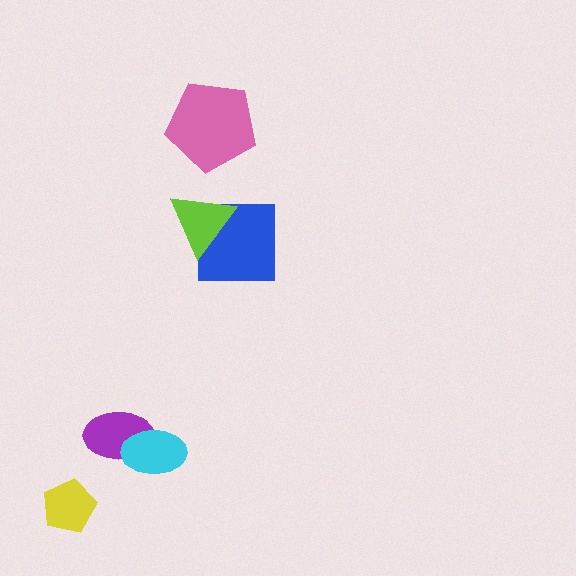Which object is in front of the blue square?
The lime triangle is in front of the blue square.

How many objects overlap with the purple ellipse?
1 object overlaps with the purple ellipse.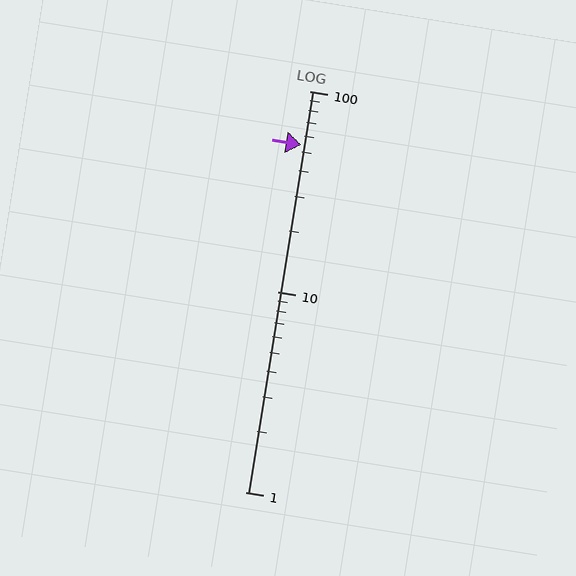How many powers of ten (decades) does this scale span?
The scale spans 2 decades, from 1 to 100.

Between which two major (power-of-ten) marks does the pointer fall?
The pointer is between 10 and 100.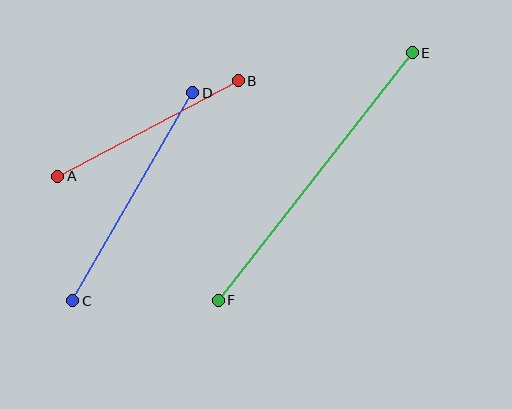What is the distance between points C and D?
The distance is approximately 240 pixels.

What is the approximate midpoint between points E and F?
The midpoint is at approximately (315, 176) pixels.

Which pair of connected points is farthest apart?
Points E and F are farthest apart.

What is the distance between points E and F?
The distance is approximately 315 pixels.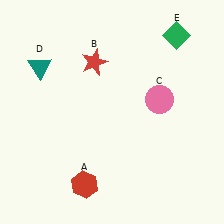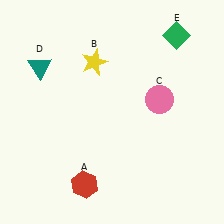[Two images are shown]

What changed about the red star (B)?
In Image 1, B is red. In Image 2, it changed to yellow.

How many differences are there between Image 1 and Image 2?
There is 1 difference between the two images.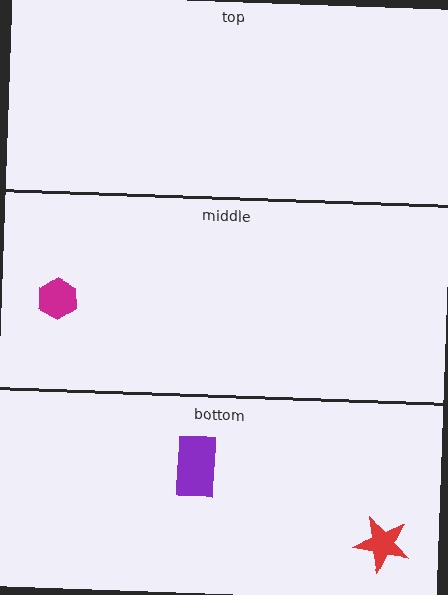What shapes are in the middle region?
The magenta hexagon.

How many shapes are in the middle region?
1.